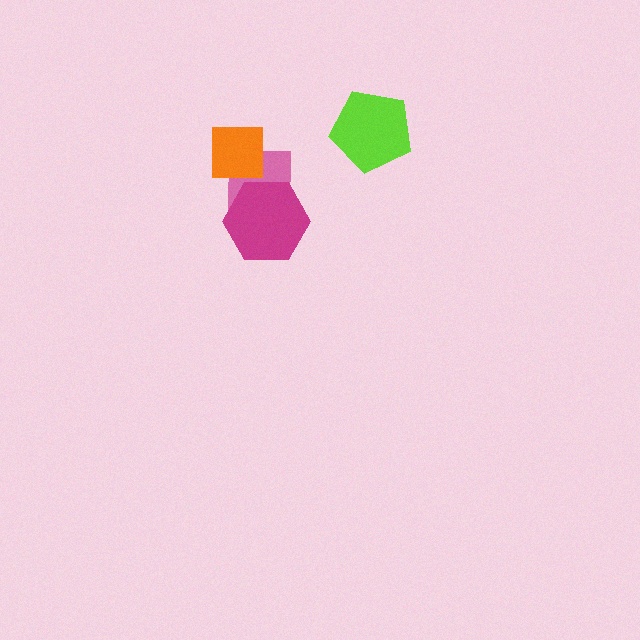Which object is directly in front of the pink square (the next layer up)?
The orange square is directly in front of the pink square.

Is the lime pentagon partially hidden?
No, no other shape covers it.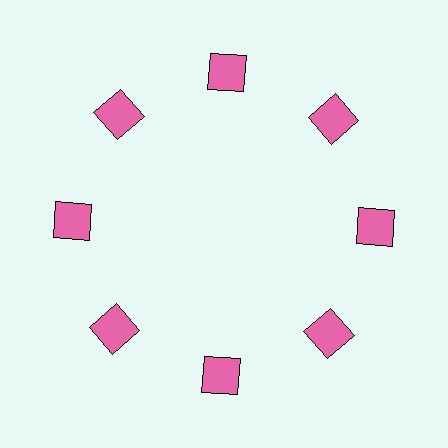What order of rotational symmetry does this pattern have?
This pattern has 8-fold rotational symmetry.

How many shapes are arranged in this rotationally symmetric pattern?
There are 8 shapes, arranged in 8 groups of 1.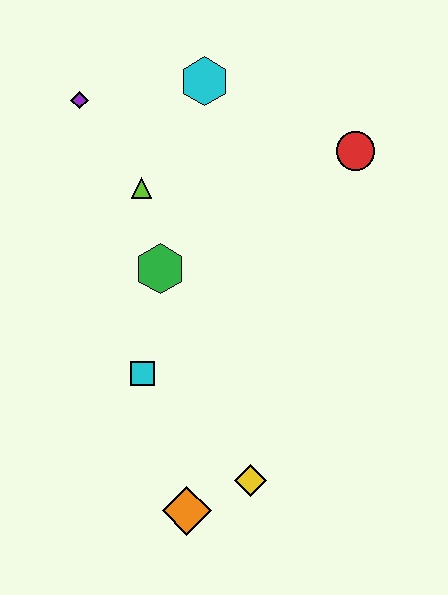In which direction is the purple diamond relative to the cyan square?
The purple diamond is above the cyan square.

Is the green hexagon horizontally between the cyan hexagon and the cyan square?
Yes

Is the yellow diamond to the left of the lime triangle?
No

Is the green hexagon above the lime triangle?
No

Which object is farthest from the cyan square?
The red circle is farthest from the cyan square.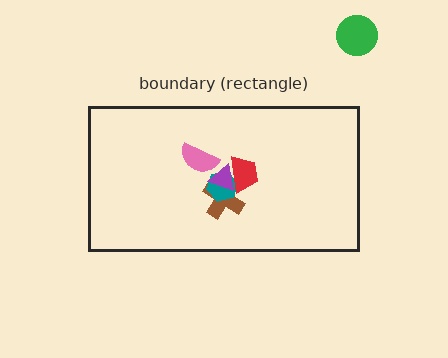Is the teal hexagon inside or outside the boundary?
Inside.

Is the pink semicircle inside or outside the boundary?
Inside.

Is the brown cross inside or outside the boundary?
Inside.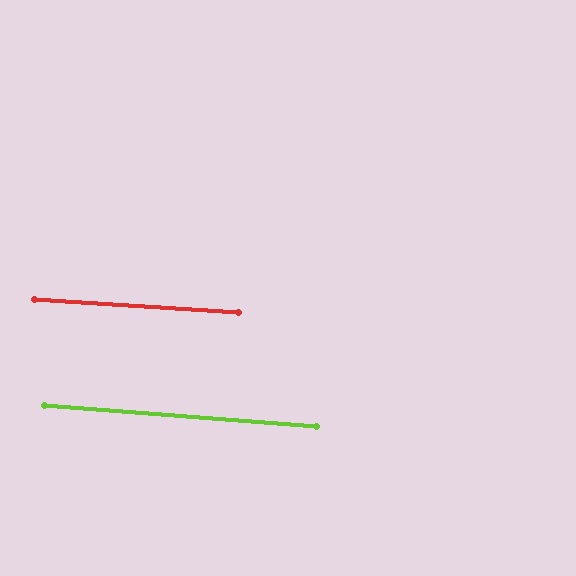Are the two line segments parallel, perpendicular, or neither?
Parallel — their directions differ by only 1.1°.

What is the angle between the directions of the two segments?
Approximately 1 degree.